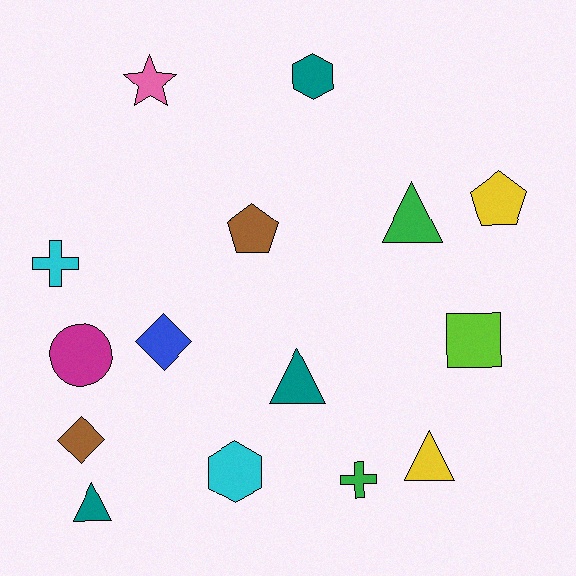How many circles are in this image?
There is 1 circle.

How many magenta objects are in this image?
There is 1 magenta object.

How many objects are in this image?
There are 15 objects.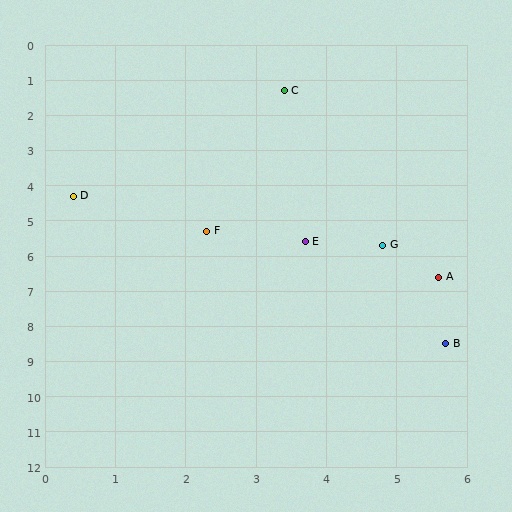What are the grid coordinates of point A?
Point A is at approximately (5.6, 6.6).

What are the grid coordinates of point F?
Point F is at approximately (2.3, 5.3).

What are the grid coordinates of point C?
Point C is at approximately (3.4, 1.3).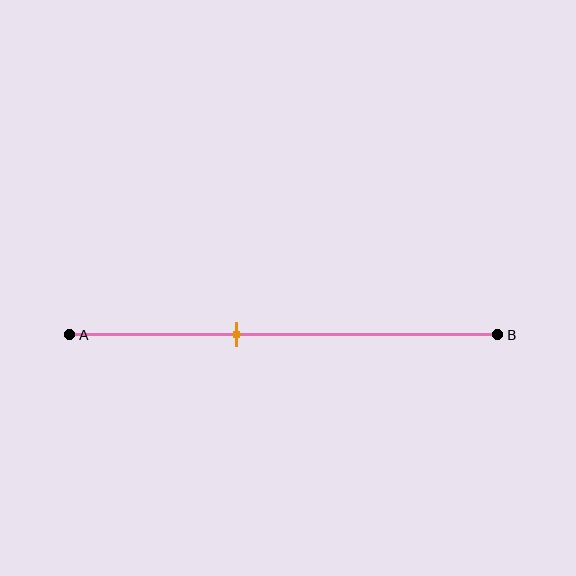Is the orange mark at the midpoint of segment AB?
No, the mark is at about 40% from A, not at the 50% midpoint.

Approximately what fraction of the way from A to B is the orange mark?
The orange mark is approximately 40% of the way from A to B.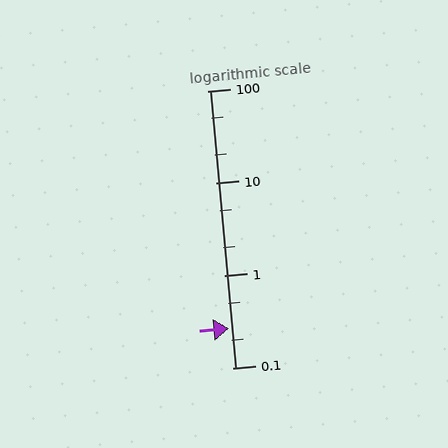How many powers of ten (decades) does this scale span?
The scale spans 3 decades, from 0.1 to 100.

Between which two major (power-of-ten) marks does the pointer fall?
The pointer is between 0.1 and 1.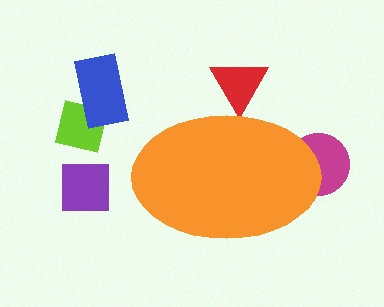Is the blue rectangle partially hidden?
No, the blue rectangle is fully visible.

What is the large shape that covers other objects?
An orange ellipse.